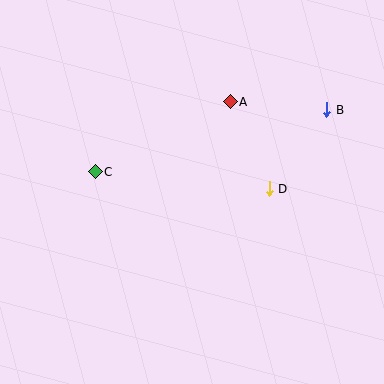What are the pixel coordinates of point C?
Point C is at (95, 172).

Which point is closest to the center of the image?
Point D at (269, 189) is closest to the center.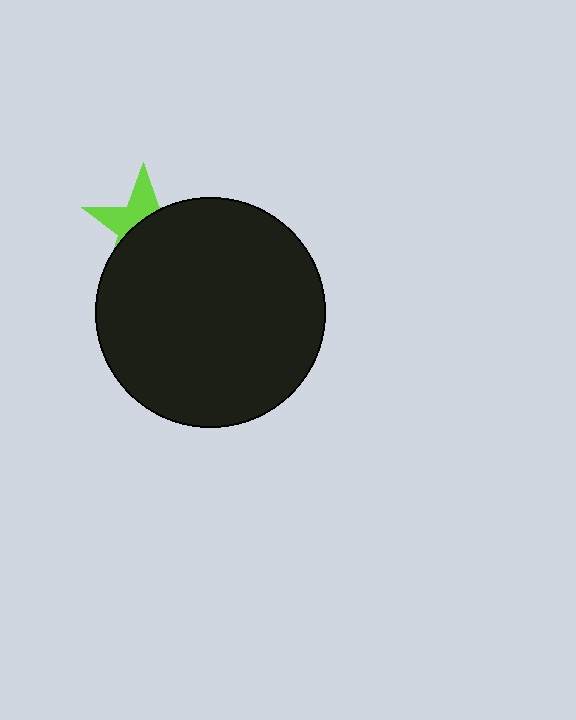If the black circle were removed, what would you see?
You would see the complete lime star.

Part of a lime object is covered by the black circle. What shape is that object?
It is a star.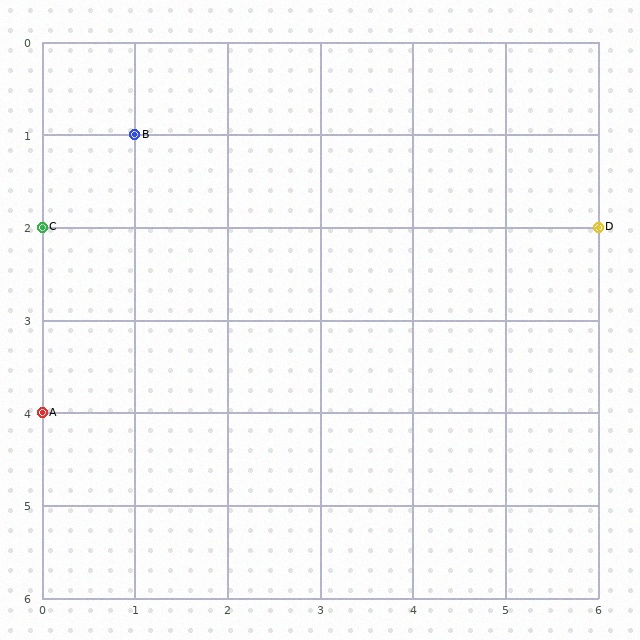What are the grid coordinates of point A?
Point A is at grid coordinates (0, 4).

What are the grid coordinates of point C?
Point C is at grid coordinates (0, 2).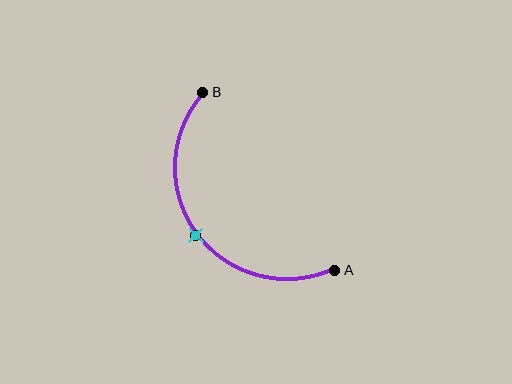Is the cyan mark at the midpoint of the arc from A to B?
Yes. The cyan mark lies on the arc at equal arc-length from both A and B — it is the arc midpoint.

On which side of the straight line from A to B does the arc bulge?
The arc bulges below and to the left of the straight line connecting A and B.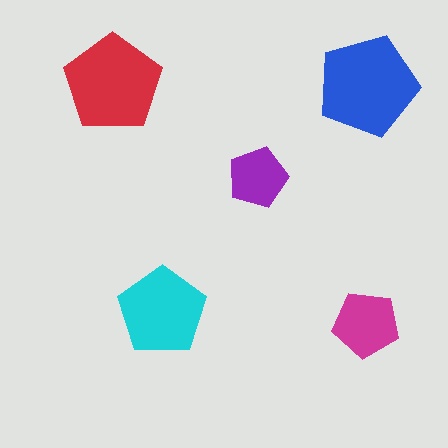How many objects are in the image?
There are 5 objects in the image.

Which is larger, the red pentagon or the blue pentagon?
The blue one.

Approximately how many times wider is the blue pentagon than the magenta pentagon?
About 1.5 times wider.